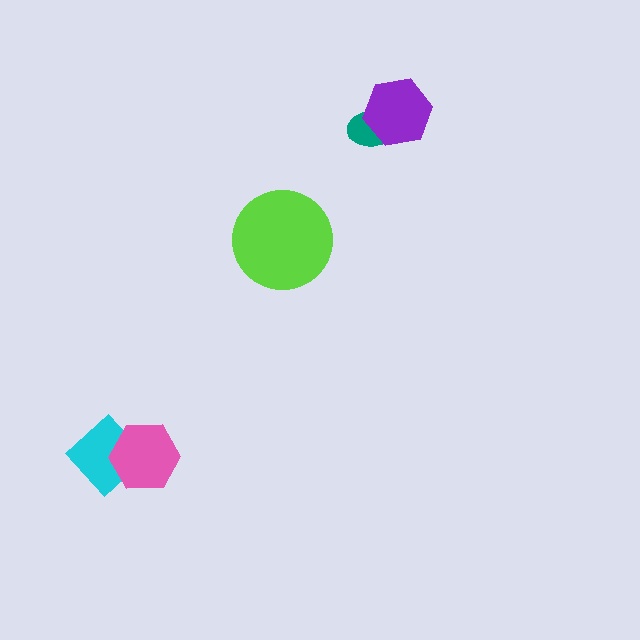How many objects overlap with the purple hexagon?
1 object overlaps with the purple hexagon.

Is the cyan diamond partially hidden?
Yes, it is partially covered by another shape.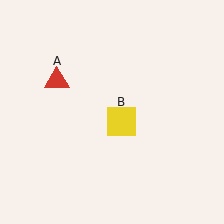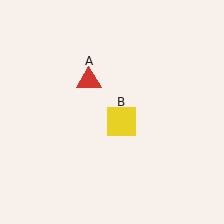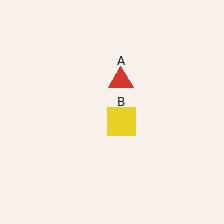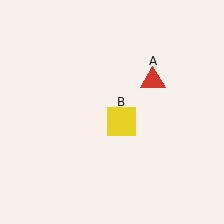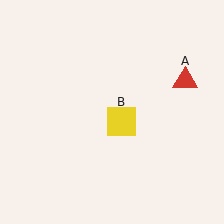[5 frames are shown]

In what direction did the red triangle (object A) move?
The red triangle (object A) moved right.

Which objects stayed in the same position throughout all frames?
Yellow square (object B) remained stationary.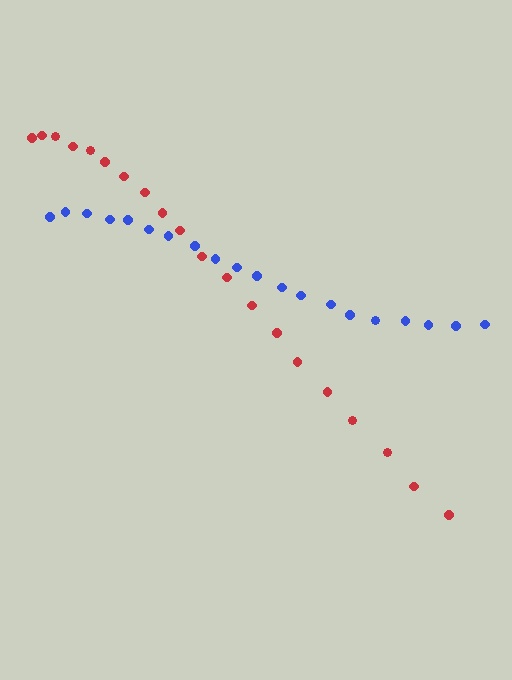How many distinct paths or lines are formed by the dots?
There are 2 distinct paths.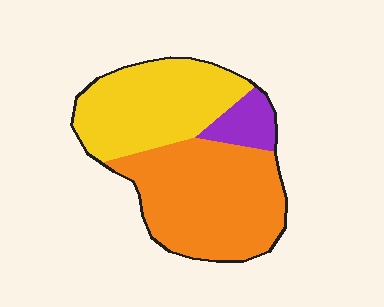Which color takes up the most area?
Orange, at roughly 50%.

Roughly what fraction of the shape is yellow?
Yellow covers about 40% of the shape.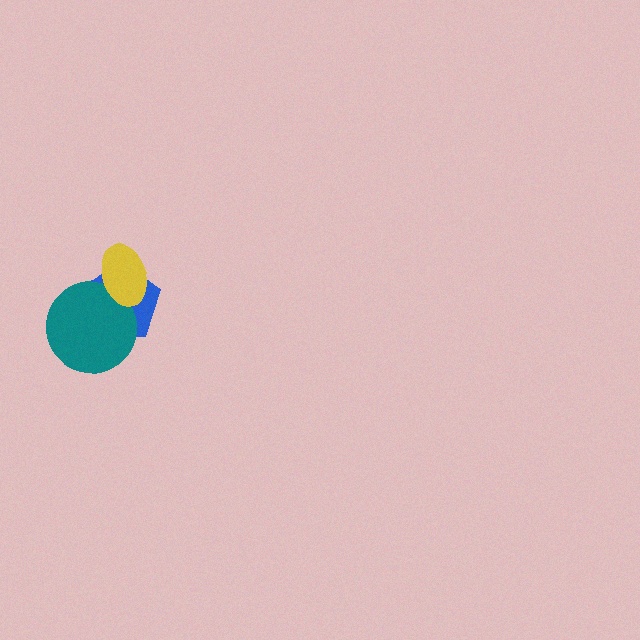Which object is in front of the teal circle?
The yellow ellipse is in front of the teal circle.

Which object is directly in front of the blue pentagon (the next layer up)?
The teal circle is directly in front of the blue pentagon.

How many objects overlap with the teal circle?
2 objects overlap with the teal circle.